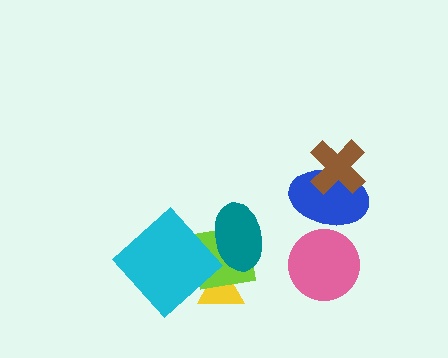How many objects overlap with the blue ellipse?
2 objects overlap with the blue ellipse.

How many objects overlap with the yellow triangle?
2 objects overlap with the yellow triangle.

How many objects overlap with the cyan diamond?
1 object overlaps with the cyan diamond.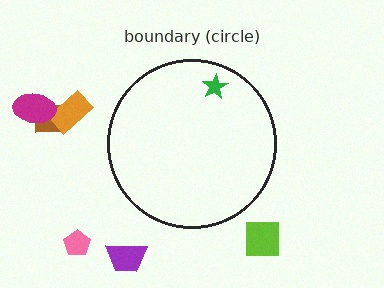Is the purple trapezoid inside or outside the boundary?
Outside.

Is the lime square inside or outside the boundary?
Outside.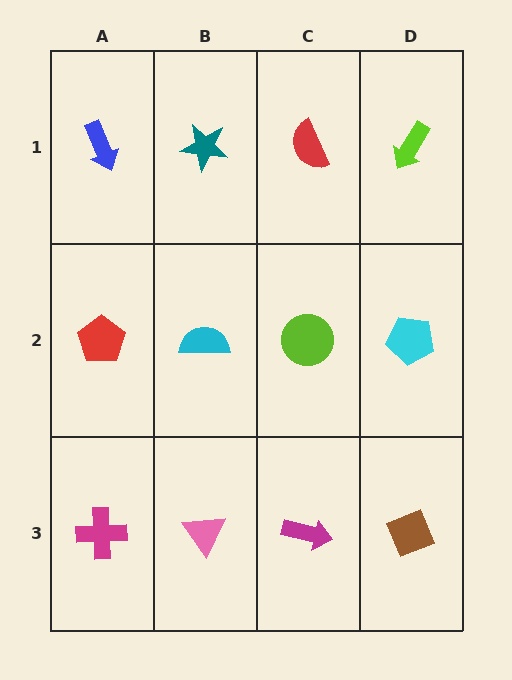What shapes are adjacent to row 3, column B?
A cyan semicircle (row 2, column B), a magenta cross (row 3, column A), a magenta arrow (row 3, column C).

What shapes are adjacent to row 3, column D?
A cyan pentagon (row 2, column D), a magenta arrow (row 3, column C).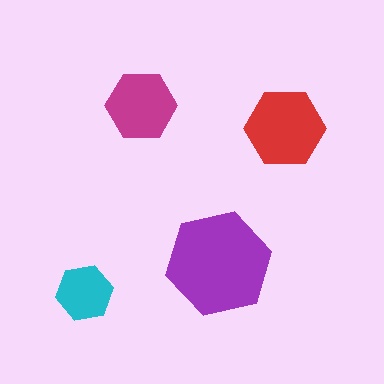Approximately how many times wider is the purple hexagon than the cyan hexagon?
About 2 times wider.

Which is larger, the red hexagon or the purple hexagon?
The purple one.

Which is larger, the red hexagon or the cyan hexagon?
The red one.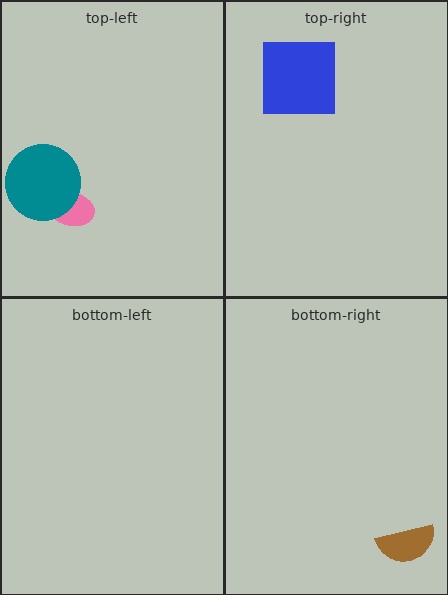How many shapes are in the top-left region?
2.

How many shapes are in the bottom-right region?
1.